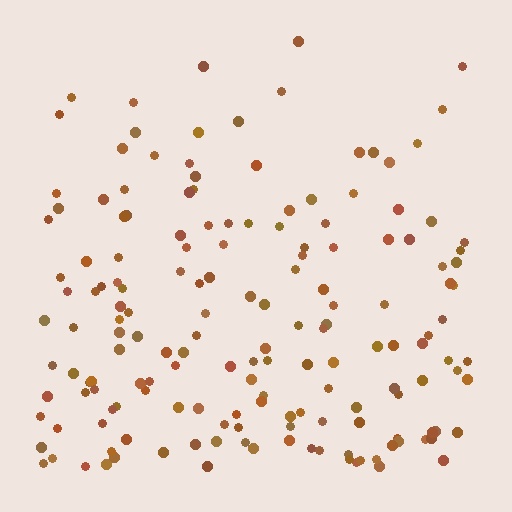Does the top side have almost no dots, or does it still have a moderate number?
Still a moderate number, just noticeably fewer than the bottom.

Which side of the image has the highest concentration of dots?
The bottom.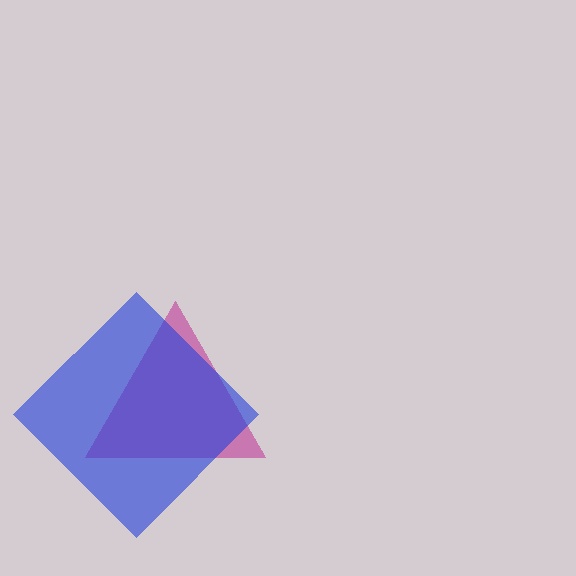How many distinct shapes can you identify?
There are 2 distinct shapes: a magenta triangle, a blue diamond.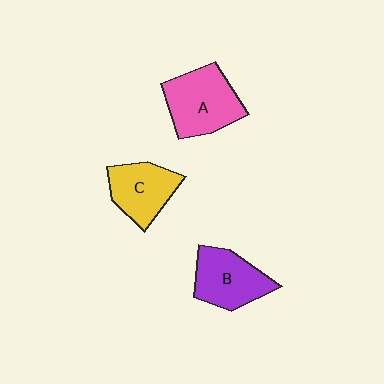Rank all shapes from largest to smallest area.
From largest to smallest: A (pink), B (purple), C (yellow).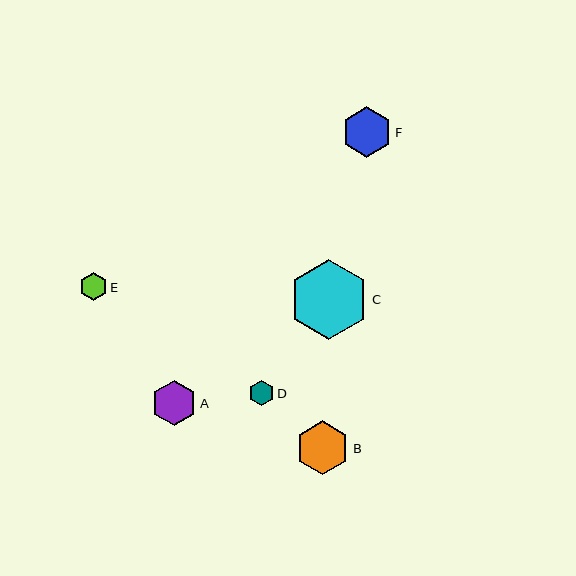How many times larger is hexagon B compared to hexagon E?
Hexagon B is approximately 1.9 times the size of hexagon E.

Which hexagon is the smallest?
Hexagon D is the smallest with a size of approximately 25 pixels.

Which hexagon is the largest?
Hexagon C is the largest with a size of approximately 80 pixels.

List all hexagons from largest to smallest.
From largest to smallest: C, B, F, A, E, D.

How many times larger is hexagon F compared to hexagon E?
Hexagon F is approximately 1.8 times the size of hexagon E.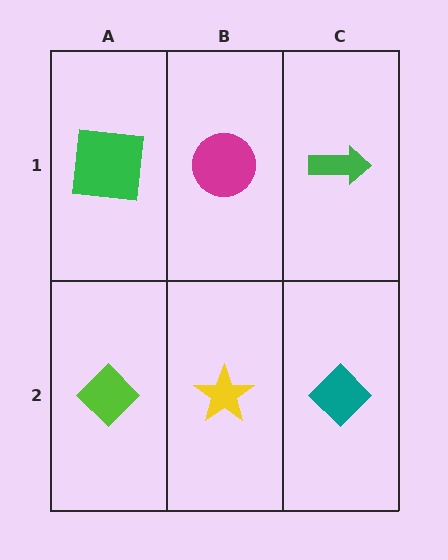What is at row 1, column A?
A green square.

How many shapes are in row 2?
3 shapes.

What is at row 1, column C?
A green arrow.